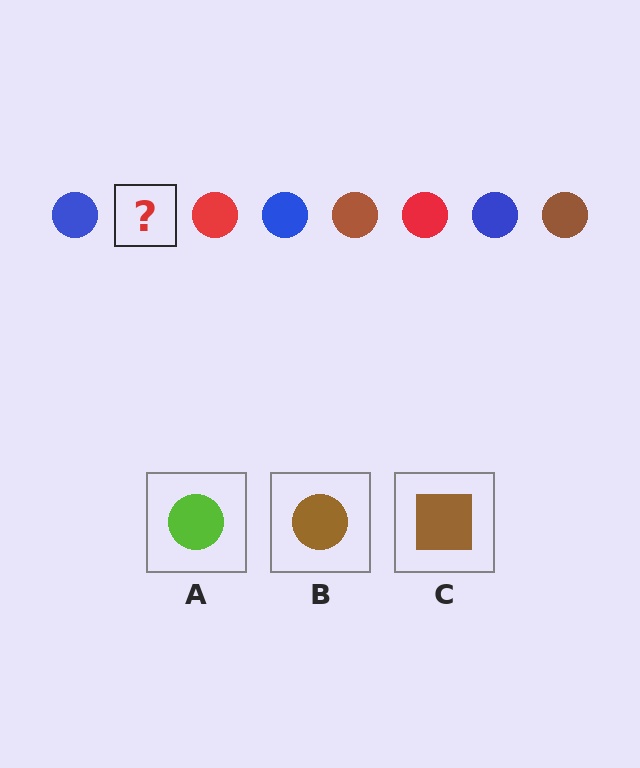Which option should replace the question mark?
Option B.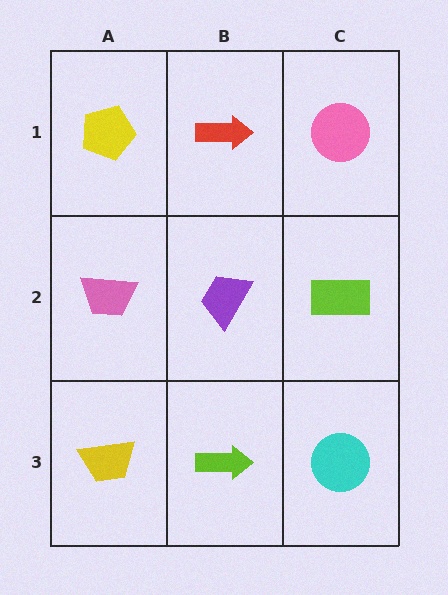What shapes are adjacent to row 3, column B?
A purple trapezoid (row 2, column B), a yellow trapezoid (row 3, column A), a cyan circle (row 3, column C).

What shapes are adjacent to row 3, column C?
A lime rectangle (row 2, column C), a lime arrow (row 3, column B).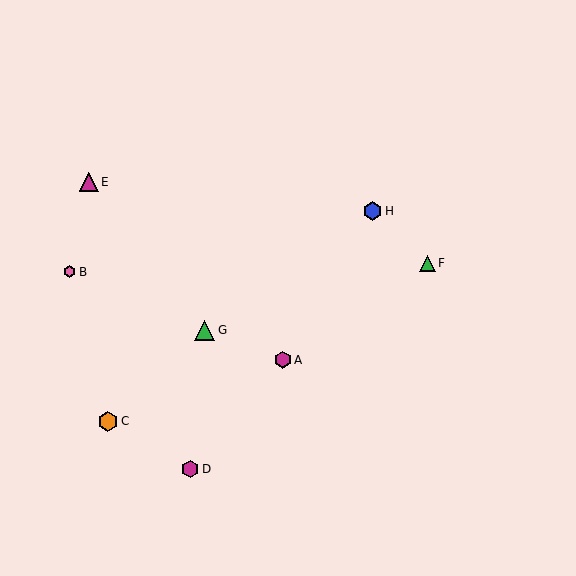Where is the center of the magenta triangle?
The center of the magenta triangle is at (89, 182).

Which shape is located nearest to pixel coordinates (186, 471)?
The magenta hexagon (labeled D) at (190, 469) is nearest to that location.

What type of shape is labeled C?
Shape C is an orange hexagon.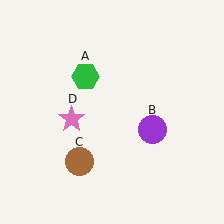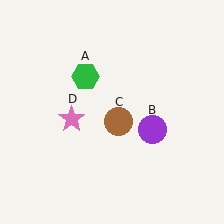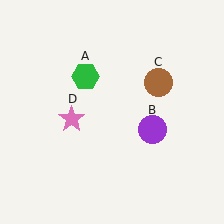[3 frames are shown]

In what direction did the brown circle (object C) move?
The brown circle (object C) moved up and to the right.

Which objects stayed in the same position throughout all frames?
Green hexagon (object A) and purple circle (object B) and pink star (object D) remained stationary.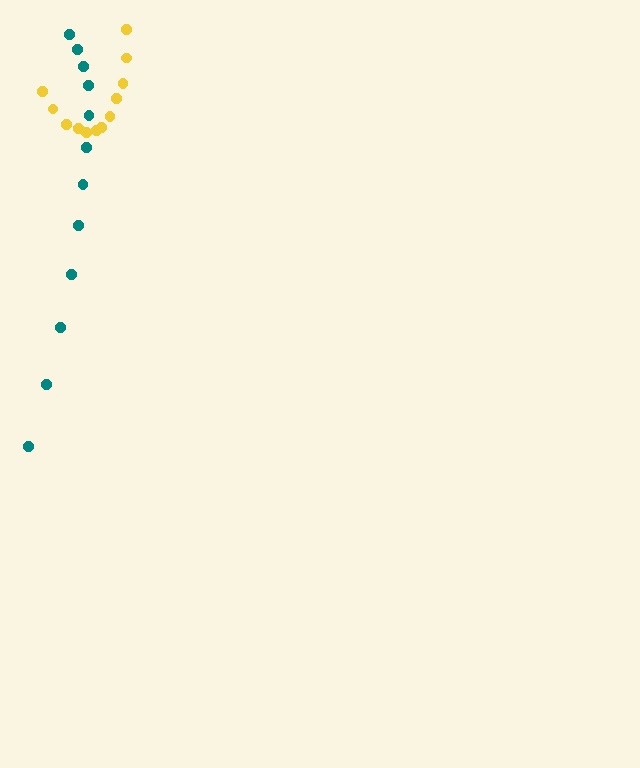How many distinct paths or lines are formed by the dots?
There are 2 distinct paths.